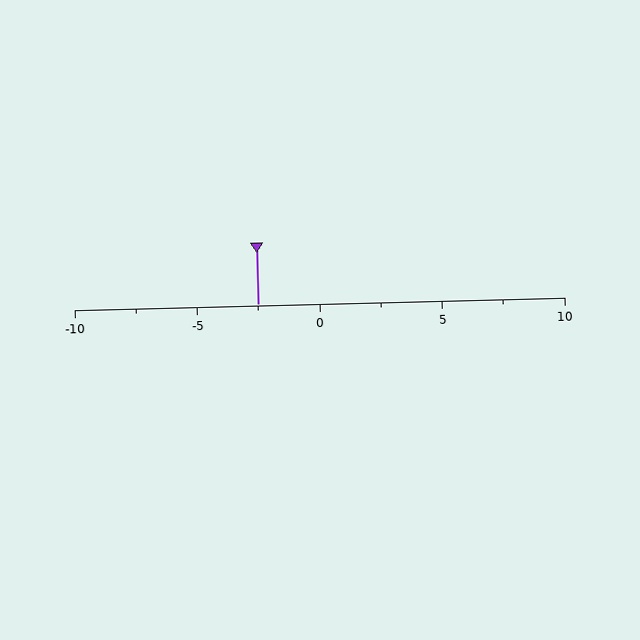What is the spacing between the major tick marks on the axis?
The major ticks are spaced 5 apart.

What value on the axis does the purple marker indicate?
The marker indicates approximately -2.5.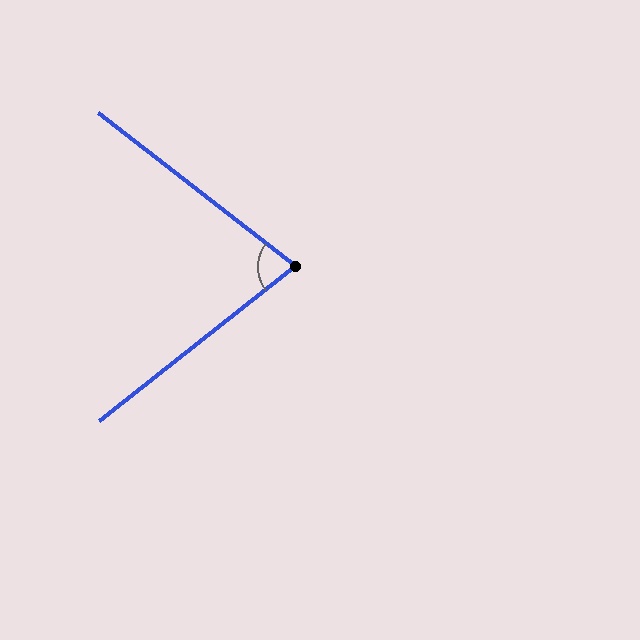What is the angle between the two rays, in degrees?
Approximately 76 degrees.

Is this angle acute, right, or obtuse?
It is acute.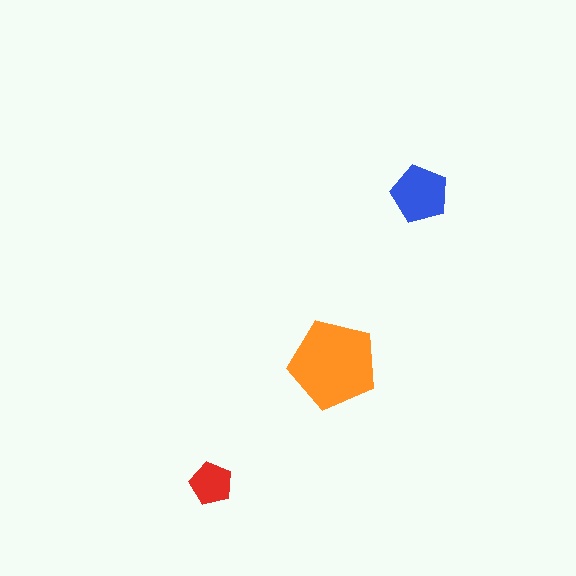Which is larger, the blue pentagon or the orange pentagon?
The orange one.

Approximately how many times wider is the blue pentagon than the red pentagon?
About 1.5 times wider.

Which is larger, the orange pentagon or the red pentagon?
The orange one.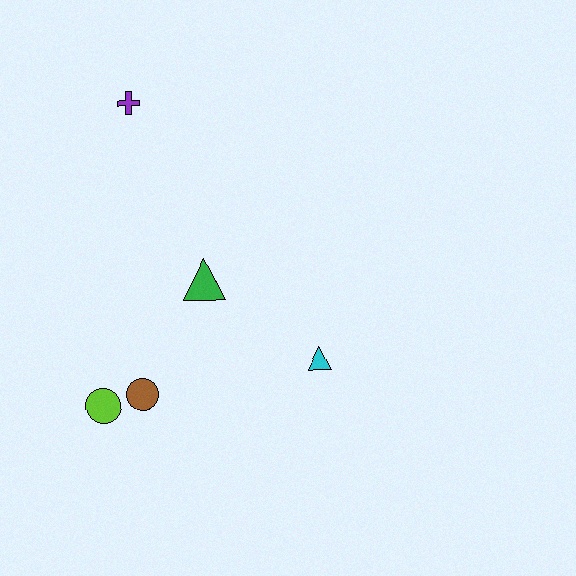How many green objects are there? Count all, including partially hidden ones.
There is 1 green object.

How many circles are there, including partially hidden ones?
There are 2 circles.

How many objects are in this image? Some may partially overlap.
There are 5 objects.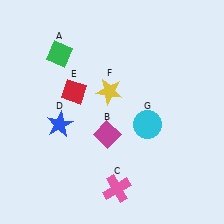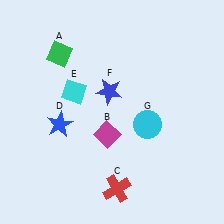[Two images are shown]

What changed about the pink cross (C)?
In Image 1, C is pink. In Image 2, it changed to red.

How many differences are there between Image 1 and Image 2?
There are 3 differences between the two images.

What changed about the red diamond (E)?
In Image 1, E is red. In Image 2, it changed to cyan.